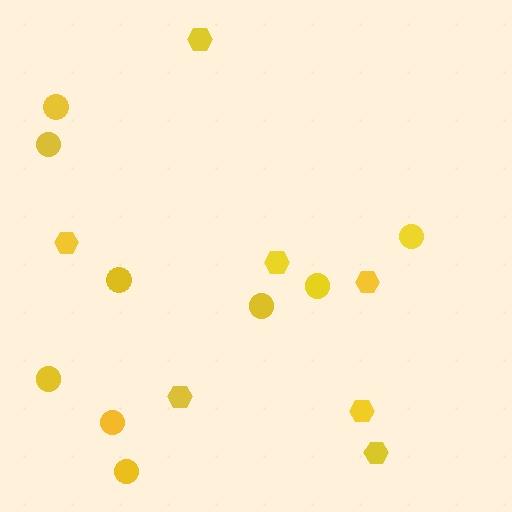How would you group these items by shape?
There are 2 groups: one group of hexagons (7) and one group of circles (9).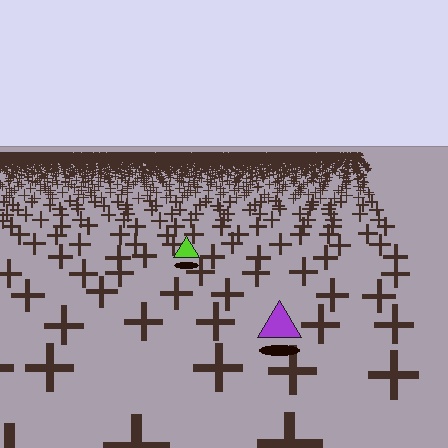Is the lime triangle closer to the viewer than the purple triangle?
No. The purple triangle is closer — you can tell from the texture gradient: the ground texture is coarser near it.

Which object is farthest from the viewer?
The lime triangle is farthest from the viewer. It appears smaller and the ground texture around it is denser.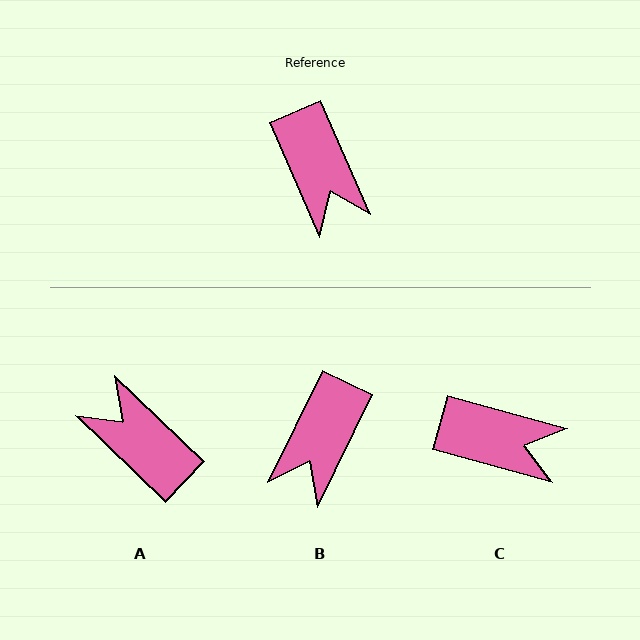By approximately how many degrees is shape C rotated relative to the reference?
Approximately 51 degrees counter-clockwise.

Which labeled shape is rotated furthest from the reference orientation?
A, about 158 degrees away.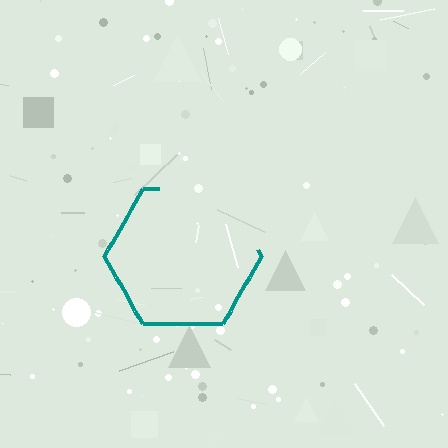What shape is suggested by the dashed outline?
The dashed outline suggests a hexagon.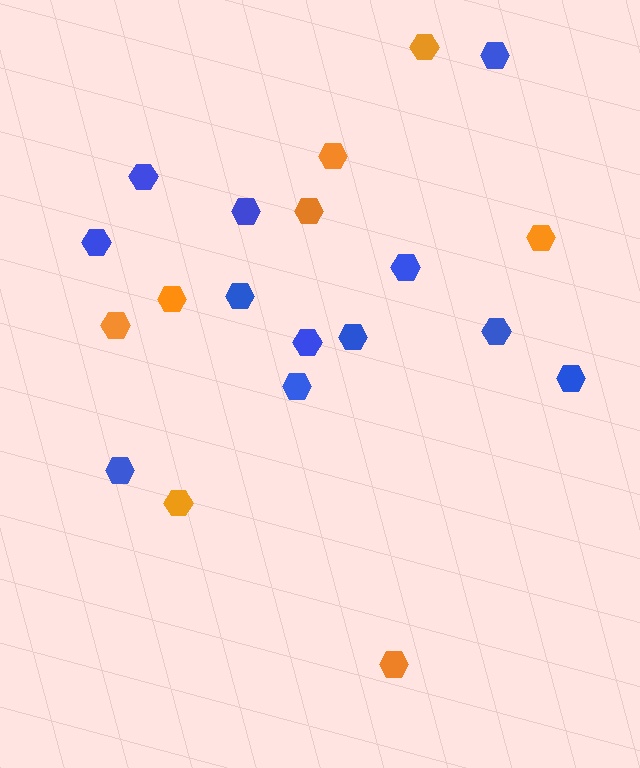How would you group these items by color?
There are 2 groups: one group of orange hexagons (8) and one group of blue hexagons (12).